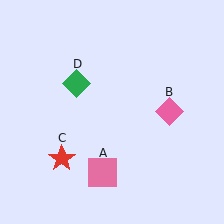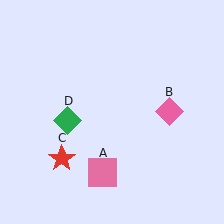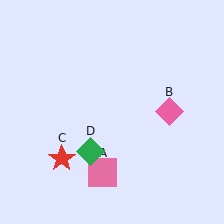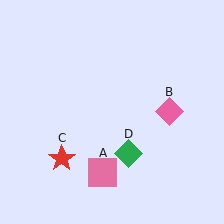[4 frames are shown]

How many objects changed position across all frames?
1 object changed position: green diamond (object D).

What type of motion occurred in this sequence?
The green diamond (object D) rotated counterclockwise around the center of the scene.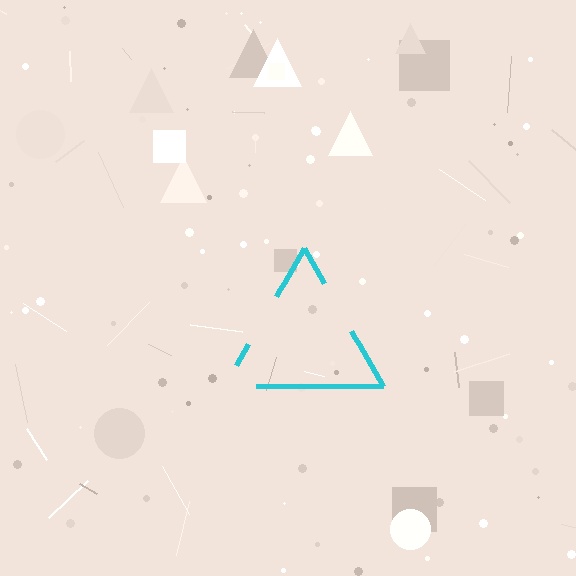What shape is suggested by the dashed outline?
The dashed outline suggests a triangle.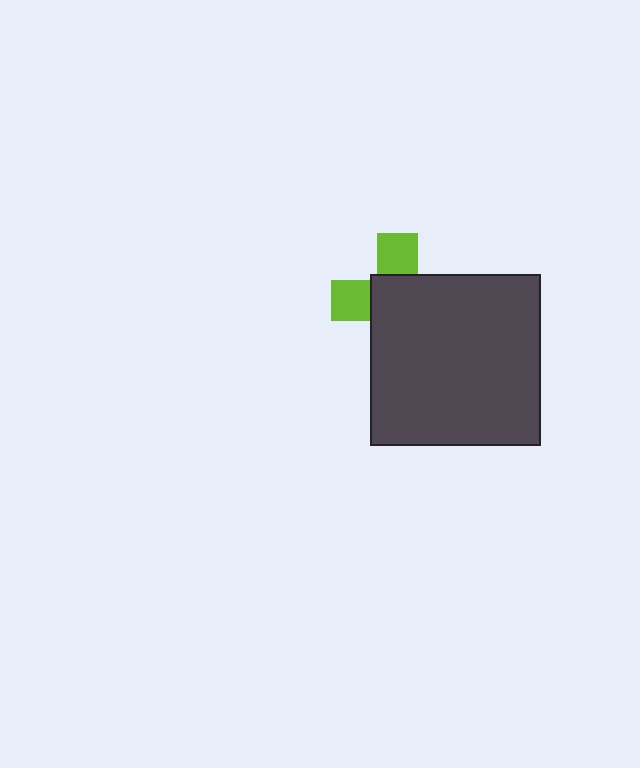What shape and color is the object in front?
The object in front is a dark gray square.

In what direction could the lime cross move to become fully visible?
The lime cross could move toward the upper-left. That would shift it out from behind the dark gray square entirely.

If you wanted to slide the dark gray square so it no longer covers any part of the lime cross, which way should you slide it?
Slide it toward the lower-right — that is the most direct way to separate the two shapes.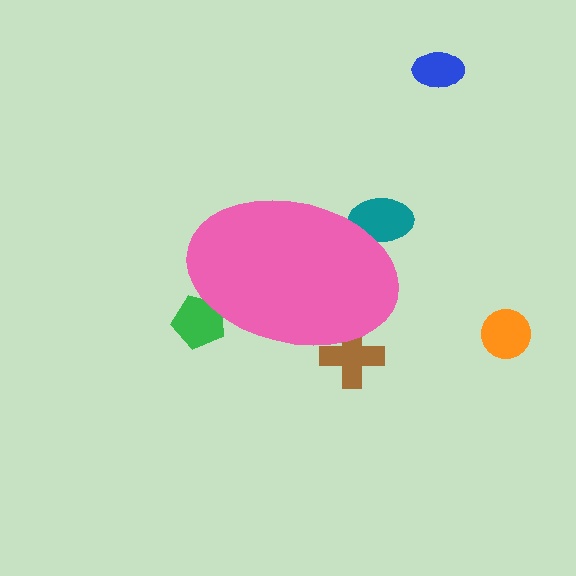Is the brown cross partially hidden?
Yes, the brown cross is partially hidden behind the pink ellipse.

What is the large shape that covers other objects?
A pink ellipse.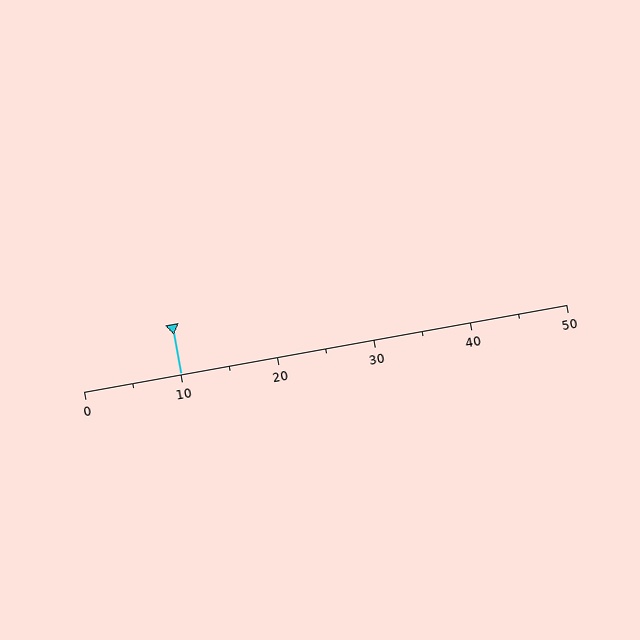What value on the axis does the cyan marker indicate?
The marker indicates approximately 10.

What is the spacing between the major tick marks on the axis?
The major ticks are spaced 10 apart.